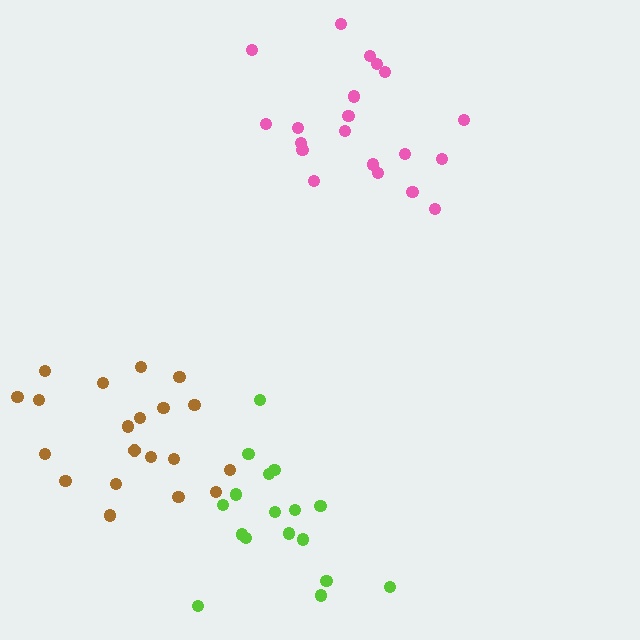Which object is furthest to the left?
The brown cluster is leftmost.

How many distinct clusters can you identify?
There are 3 distinct clusters.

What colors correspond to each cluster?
The clusters are colored: lime, pink, brown.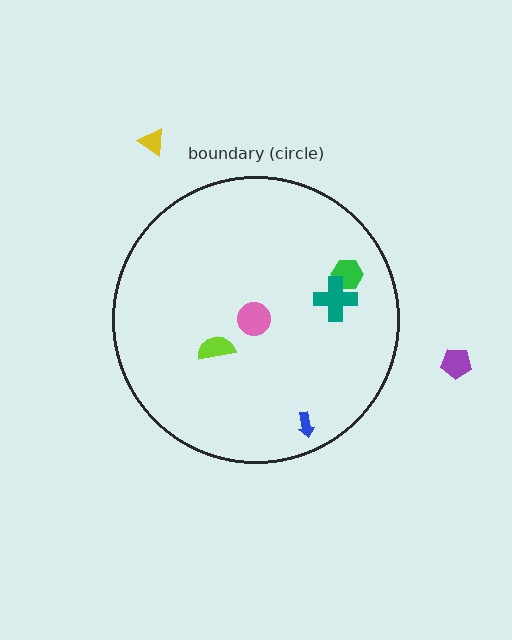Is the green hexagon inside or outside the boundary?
Inside.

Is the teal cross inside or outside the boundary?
Inside.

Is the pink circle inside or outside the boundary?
Inside.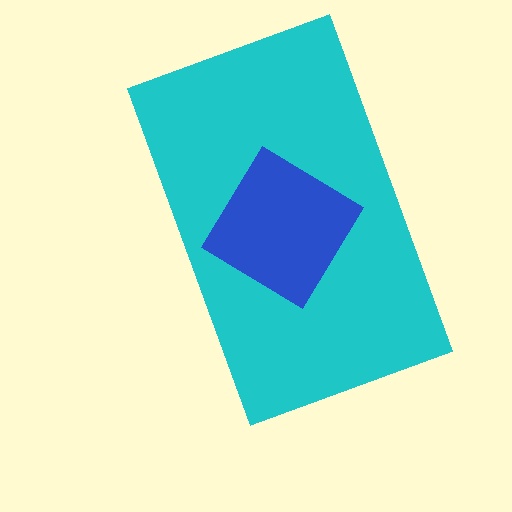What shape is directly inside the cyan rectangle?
The blue diamond.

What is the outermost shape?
The cyan rectangle.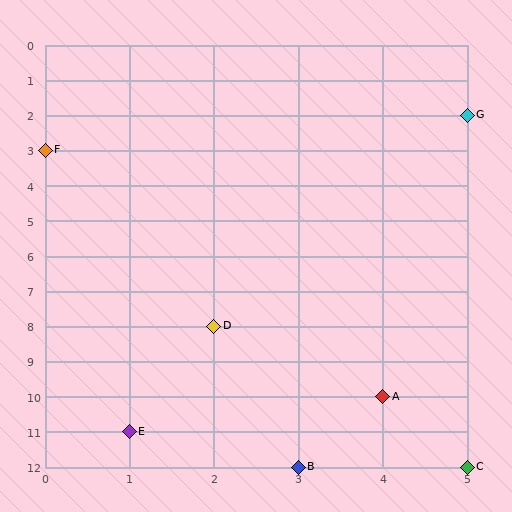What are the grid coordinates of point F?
Point F is at grid coordinates (0, 3).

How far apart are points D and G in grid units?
Points D and G are 3 columns and 6 rows apart (about 6.7 grid units diagonally).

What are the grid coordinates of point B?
Point B is at grid coordinates (3, 12).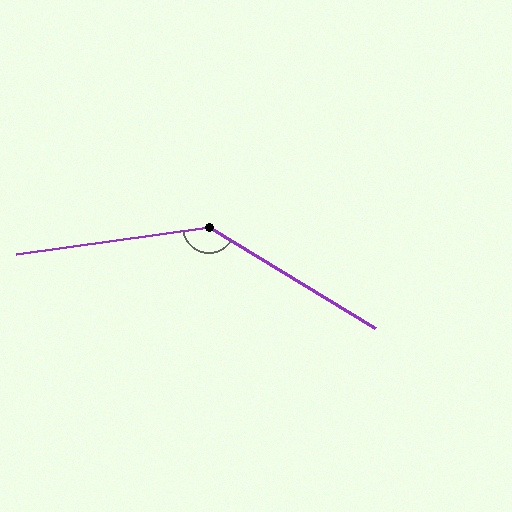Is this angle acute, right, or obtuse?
It is obtuse.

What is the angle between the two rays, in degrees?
Approximately 140 degrees.